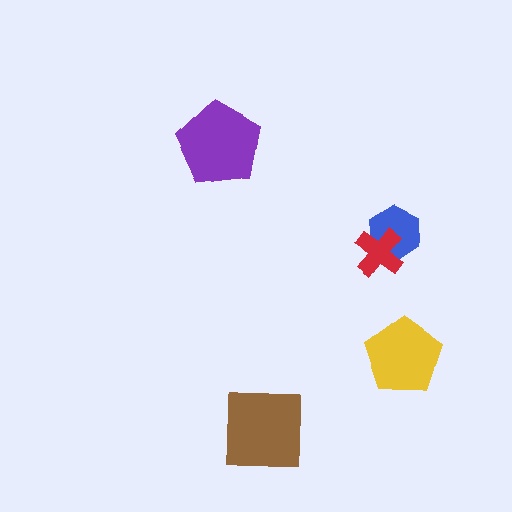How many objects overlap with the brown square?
0 objects overlap with the brown square.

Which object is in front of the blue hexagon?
The red cross is in front of the blue hexagon.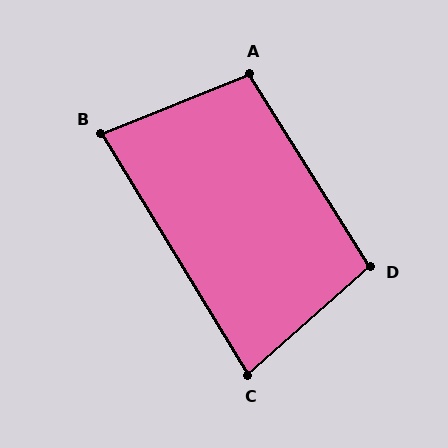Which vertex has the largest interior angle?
A, at approximately 100 degrees.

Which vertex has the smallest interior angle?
C, at approximately 80 degrees.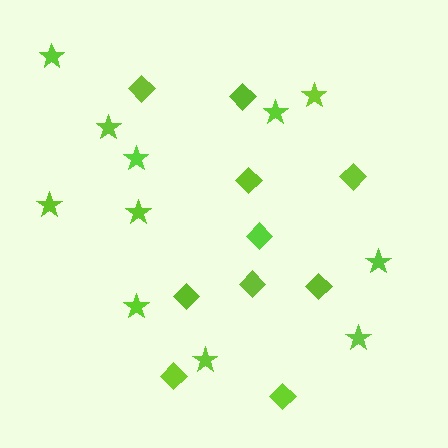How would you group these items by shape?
There are 2 groups: one group of diamonds (10) and one group of stars (11).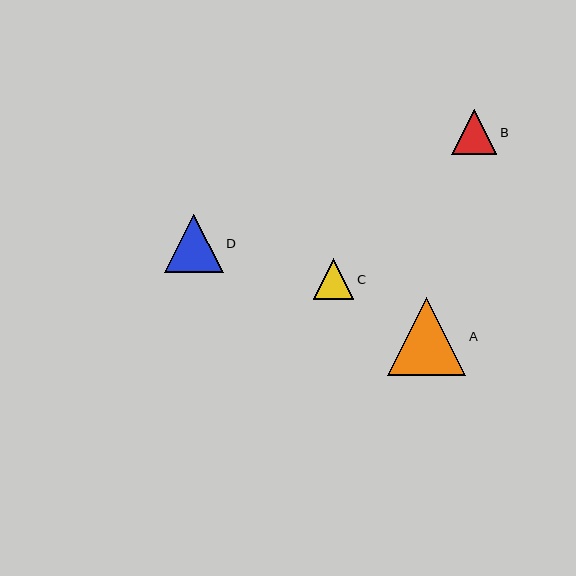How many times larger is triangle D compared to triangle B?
Triangle D is approximately 1.3 times the size of triangle B.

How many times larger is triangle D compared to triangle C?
Triangle D is approximately 1.5 times the size of triangle C.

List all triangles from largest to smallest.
From largest to smallest: A, D, B, C.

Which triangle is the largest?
Triangle A is the largest with a size of approximately 79 pixels.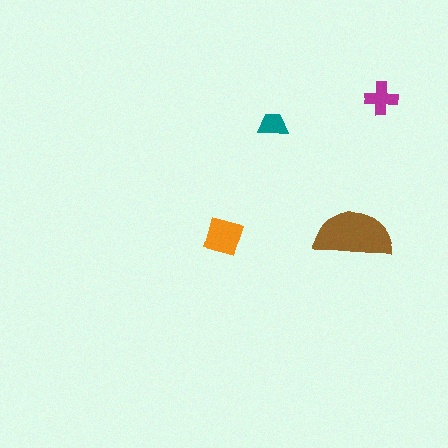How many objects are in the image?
There are 4 objects in the image.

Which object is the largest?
The brown semicircle.